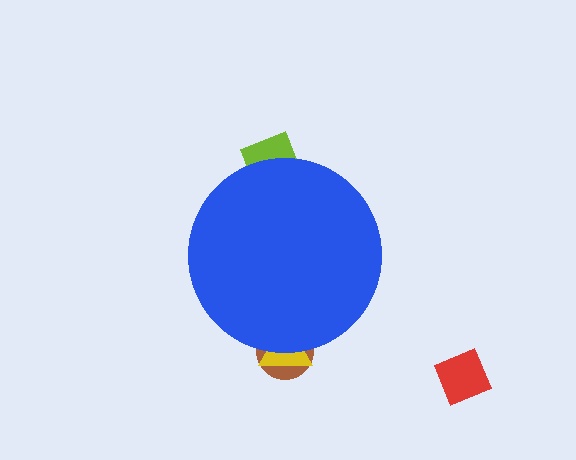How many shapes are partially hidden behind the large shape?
3 shapes are partially hidden.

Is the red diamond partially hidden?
No, the red diamond is fully visible.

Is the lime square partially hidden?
Yes, the lime square is partially hidden behind the blue circle.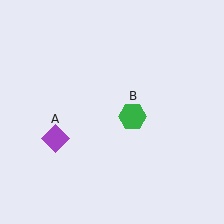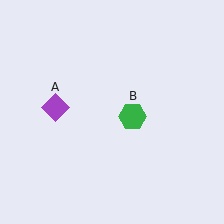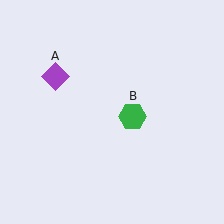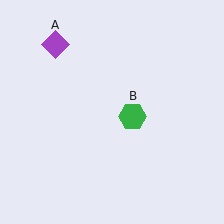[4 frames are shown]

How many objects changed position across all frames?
1 object changed position: purple diamond (object A).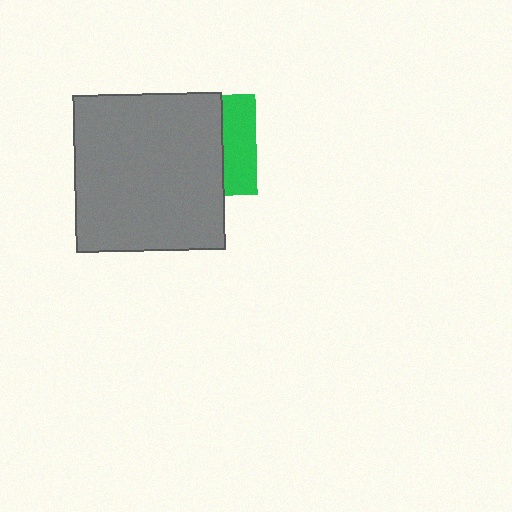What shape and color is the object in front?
The object in front is a gray rectangle.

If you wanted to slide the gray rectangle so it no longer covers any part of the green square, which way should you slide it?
Slide it left — that is the most direct way to separate the two shapes.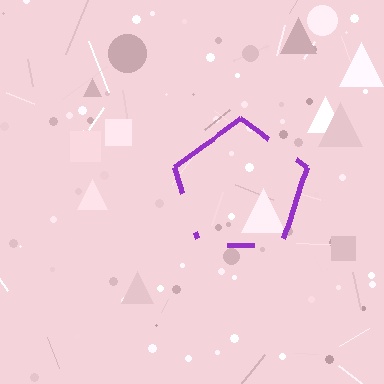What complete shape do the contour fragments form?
The contour fragments form a pentagon.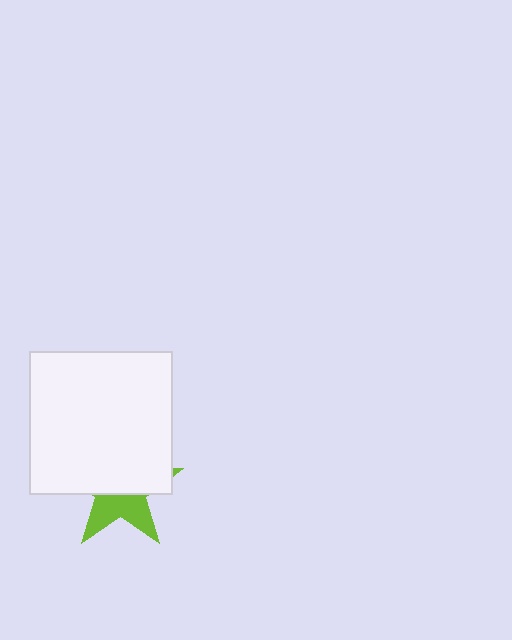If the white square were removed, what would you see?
You would see the complete lime star.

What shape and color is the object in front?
The object in front is a white square.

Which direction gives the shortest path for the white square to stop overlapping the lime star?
Moving up gives the shortest separation.